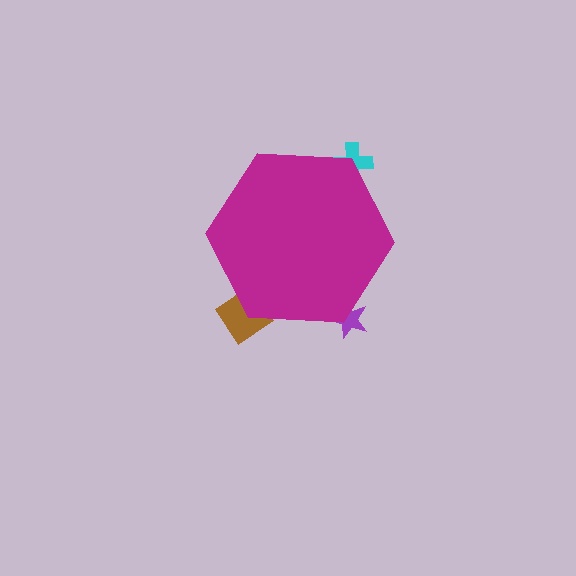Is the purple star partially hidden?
Yes, the purple star is partially hidden behind the magenta hexagon.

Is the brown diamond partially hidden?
Yes, the brown diamond is partially hidden behind the magenta hexagon.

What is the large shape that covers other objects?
A magenta hexagon.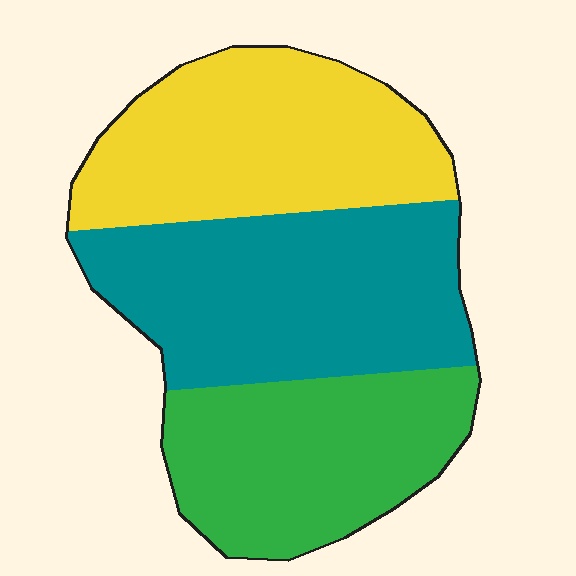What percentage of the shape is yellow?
Yellow covers around 35% of the shape.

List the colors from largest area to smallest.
From largest to smallest: teal, yellow, green.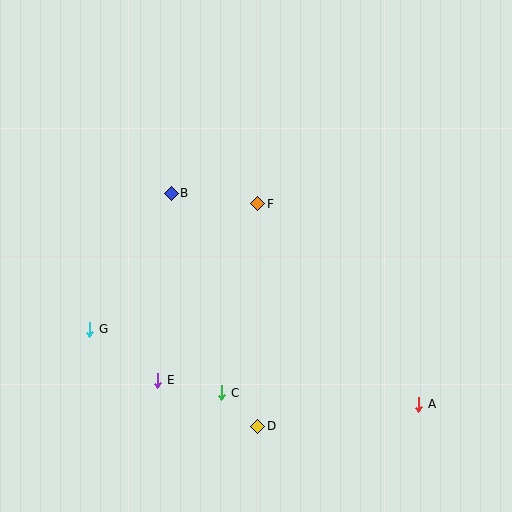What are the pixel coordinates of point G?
Point G is at (90, 329).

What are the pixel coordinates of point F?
Point F is at (257, 204).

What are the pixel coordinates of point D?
Point D is at (258, 426).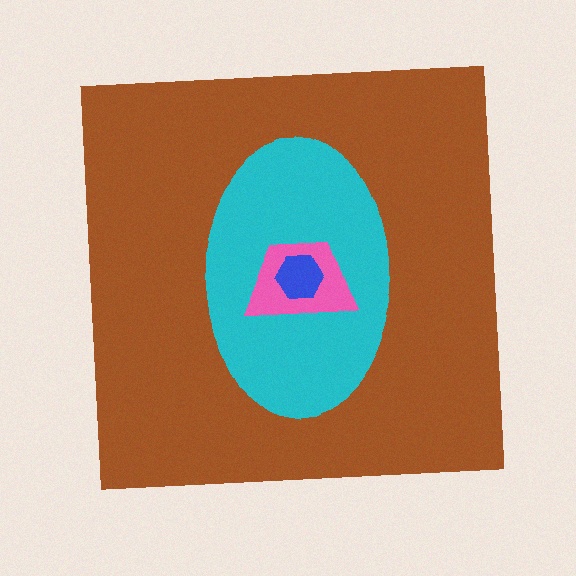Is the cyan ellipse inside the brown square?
Yes.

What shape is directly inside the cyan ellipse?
The pink trapezoid.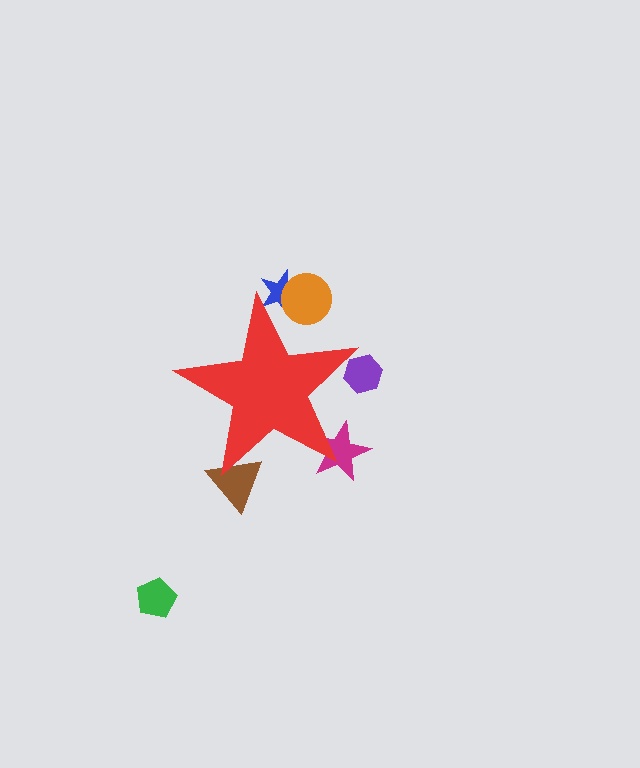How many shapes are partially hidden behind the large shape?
5 shapes are partially hidden.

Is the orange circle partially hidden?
Yes, the orange circle is partially hidden behind the red star.